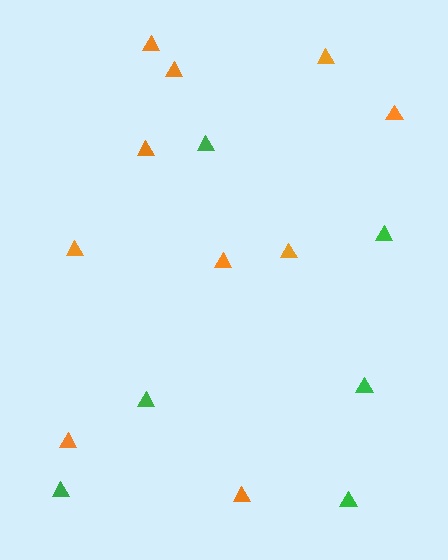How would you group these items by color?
There are 2 groups: one group of orange triangles (10) and one group of green triangles (6).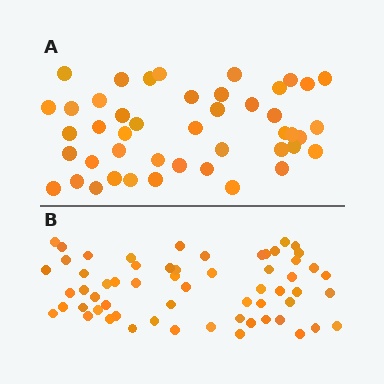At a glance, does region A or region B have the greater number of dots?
Region B (the bottom region) has more dots.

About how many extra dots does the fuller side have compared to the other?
Region B has approximately 15 more dots than region A.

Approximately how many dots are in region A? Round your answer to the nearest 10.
About 40 dots. (The exact count is 45, which rounds to 40.)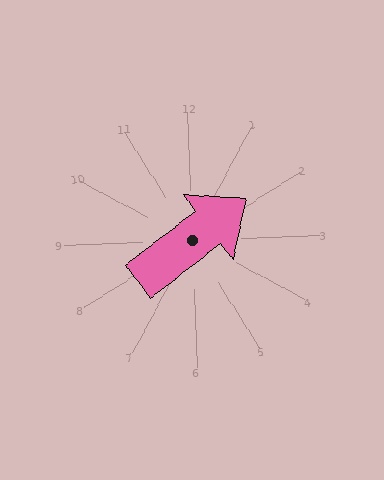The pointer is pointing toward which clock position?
Roughly 2 o'clock.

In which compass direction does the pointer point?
Northeast.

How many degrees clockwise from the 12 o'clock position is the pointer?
Approximately 55 degrees.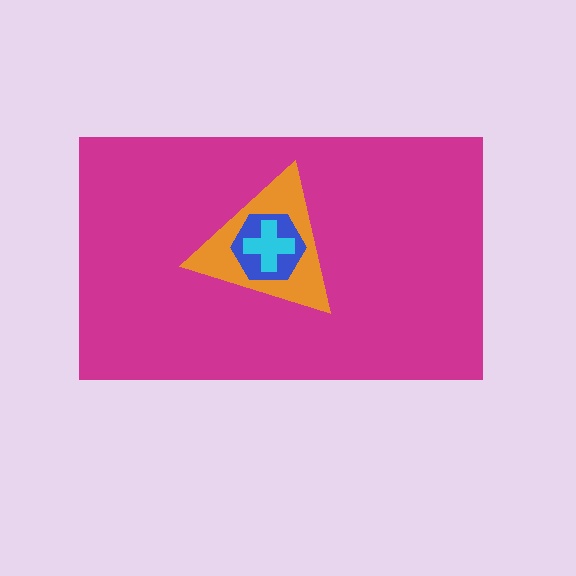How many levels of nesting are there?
4.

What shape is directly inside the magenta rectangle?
The orange triangle.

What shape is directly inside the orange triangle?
The blue hexagon.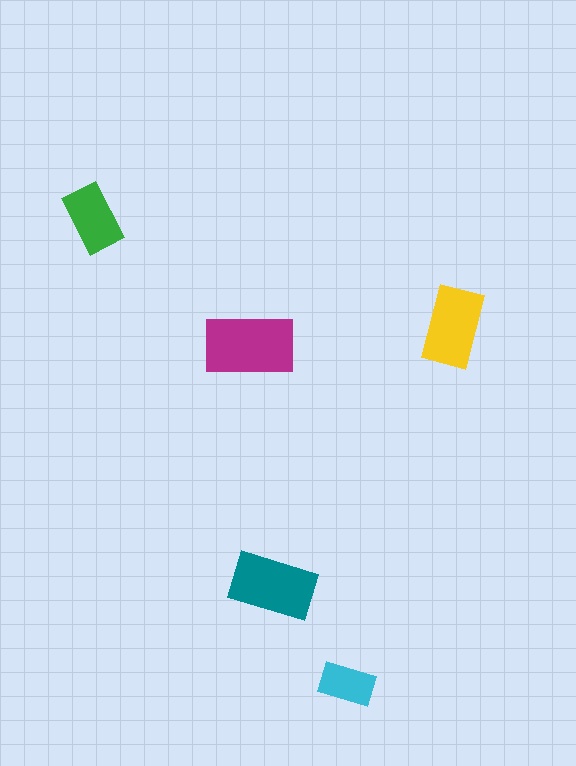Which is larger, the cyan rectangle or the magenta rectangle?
The magenta one.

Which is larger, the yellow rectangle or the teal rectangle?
The teal one.